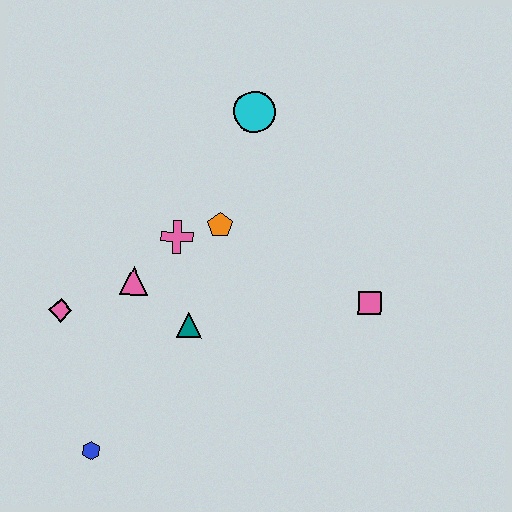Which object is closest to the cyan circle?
The orange pentagon is closest to the cyan circle.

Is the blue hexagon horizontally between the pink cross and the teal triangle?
No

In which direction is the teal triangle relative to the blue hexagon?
The teal triangle is above the blue hexagon.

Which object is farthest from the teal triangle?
The cyan circle is farthest from the teal triangle.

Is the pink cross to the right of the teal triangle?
No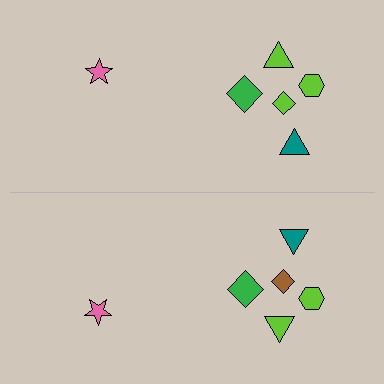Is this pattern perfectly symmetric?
No, the pattern is not perfectly symmetric. The brown diamond on the bottom side breaks the symmetry — its mirror counterpart is lime.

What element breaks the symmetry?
The brown diamond on the bottom side breaks the symmetry — its mirror counterpart is lime.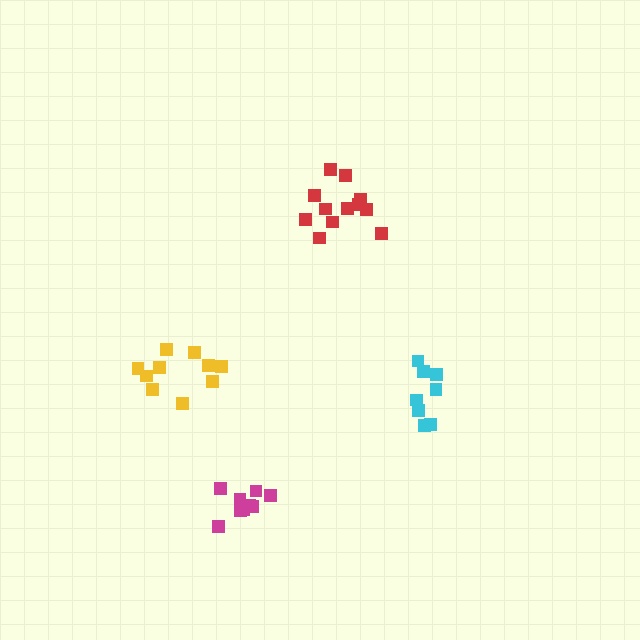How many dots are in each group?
Group 1: 12 dots, Group 2: 9 dots, Group 3: 8 dots, Group 4: 10 dots (39 total).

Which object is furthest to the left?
The yellow cluster is leftmost.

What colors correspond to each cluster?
The clusters are colored: red, magenta, cyan, yellow.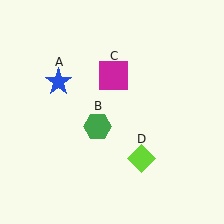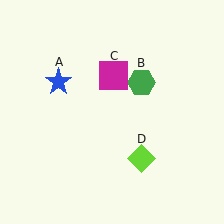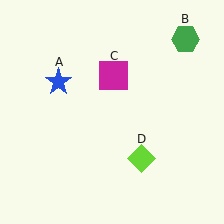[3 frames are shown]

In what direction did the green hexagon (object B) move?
The green hexagon (object B) moved up and to the right.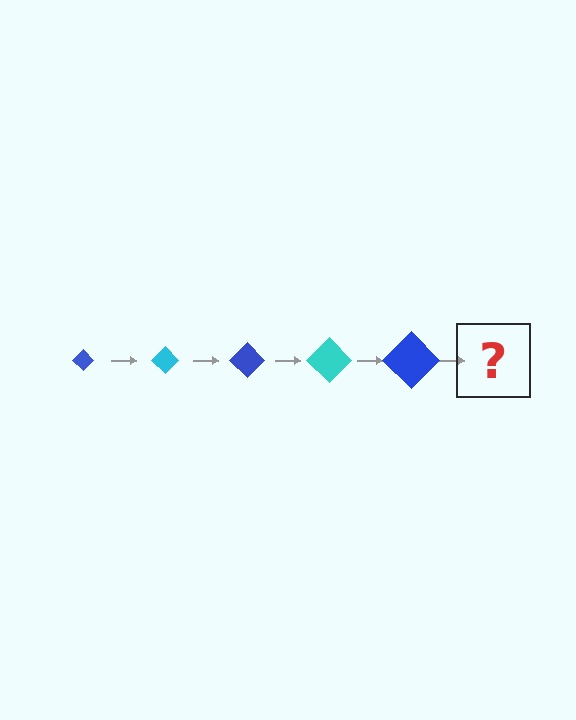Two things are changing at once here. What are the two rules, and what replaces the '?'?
The two rules are that the diamond grows larger each step and the color cycles through blue and cyan. The '?' should be a cyan diamond, larger than the previous one.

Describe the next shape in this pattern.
It should be a cyan diamond, larger than the previous one.